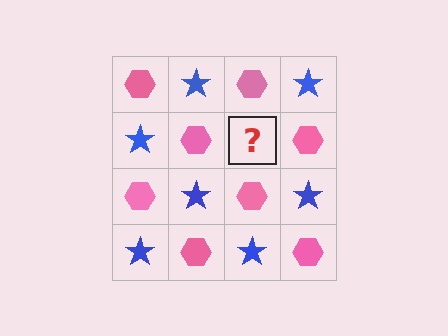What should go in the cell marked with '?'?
The missing cell should contain a blue star.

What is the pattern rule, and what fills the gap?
The rule is that it alternates pink hexagon and blue star in a checkerboard pattern. The gap should be filled with a blue star.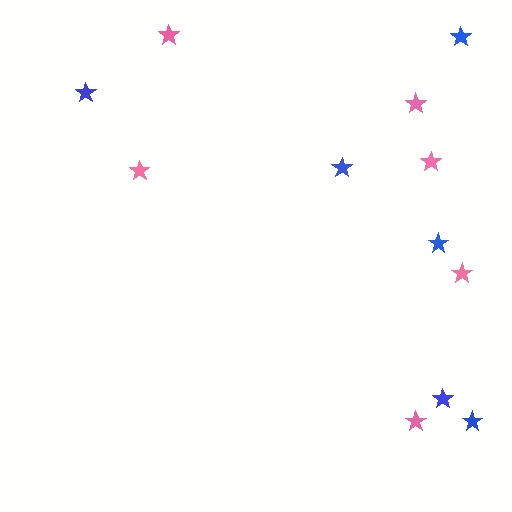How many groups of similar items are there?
There are 2 groups: one group of pink stars (6) and one group of blue stars (6).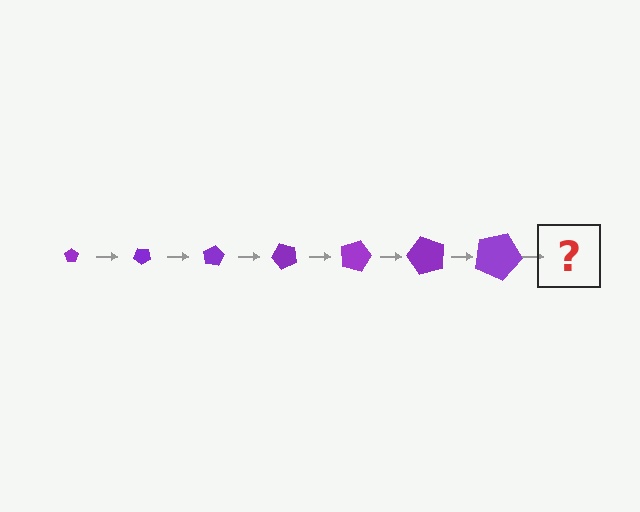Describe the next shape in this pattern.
It should be a pentagon, larger than the previous one and rotated 280 degrees from the start.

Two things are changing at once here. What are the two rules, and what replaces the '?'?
The two rules are that the pentagon grows larger each step and it rotates 40 degrees each step. The '?' should be a pentagon, larger than the previous one and rotated 280 degrees from the start.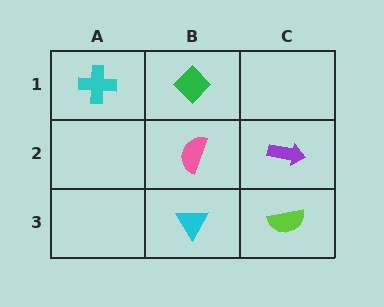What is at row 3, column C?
A lime semicircle.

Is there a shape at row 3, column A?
No, that cell is empty.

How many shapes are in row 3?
2 shapes.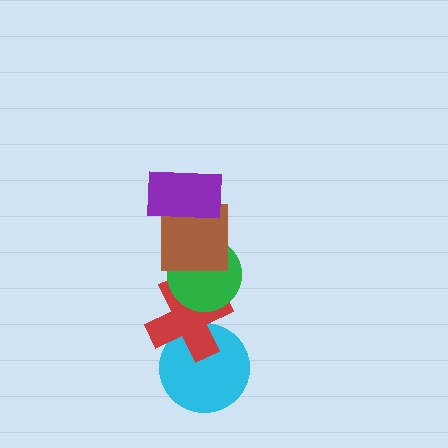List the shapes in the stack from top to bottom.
From top to bottom: the purple rectangle, the brown square, the green circle, the red cross, the cyan circle.